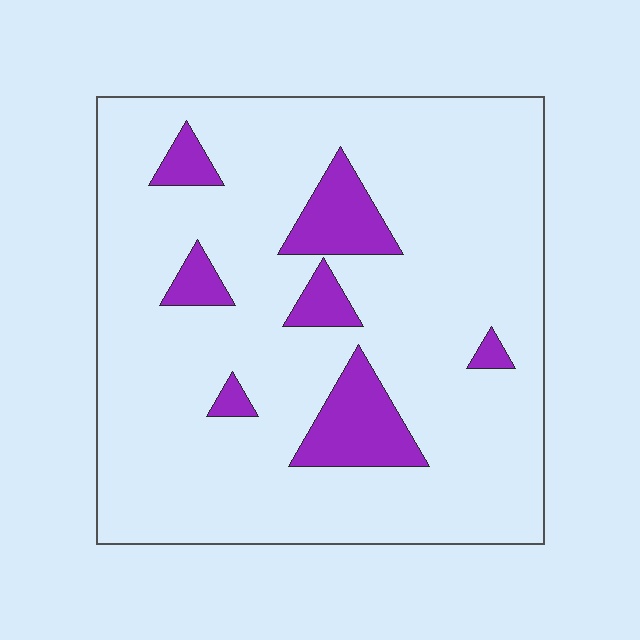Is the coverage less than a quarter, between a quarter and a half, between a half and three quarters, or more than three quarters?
Less than a quarter.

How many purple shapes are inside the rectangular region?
7.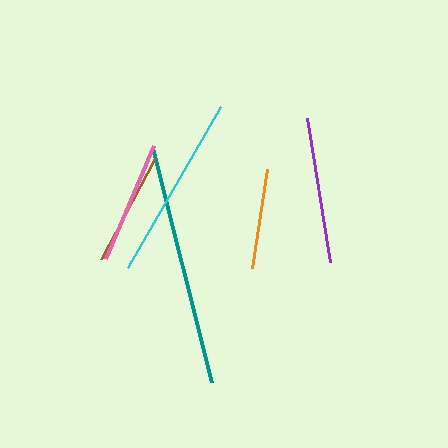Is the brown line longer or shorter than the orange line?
The brown line is longer than the orange line.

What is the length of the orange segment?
The orange segment is approximately 100 pixels long.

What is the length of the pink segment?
The pink segment is approximately 122 pixels long.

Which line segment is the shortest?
The orange line is the shortest at approximately 100 pixels.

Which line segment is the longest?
The teal line is the longest at approximately 241 pixels.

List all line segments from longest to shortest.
From longest to shortest: teal, cyan, purple, pink, brown, orange.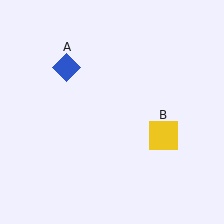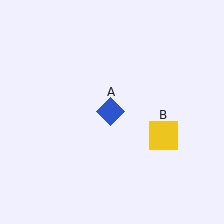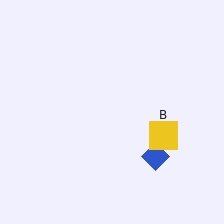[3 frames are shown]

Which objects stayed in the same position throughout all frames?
Yellow square (object B) remained stationary.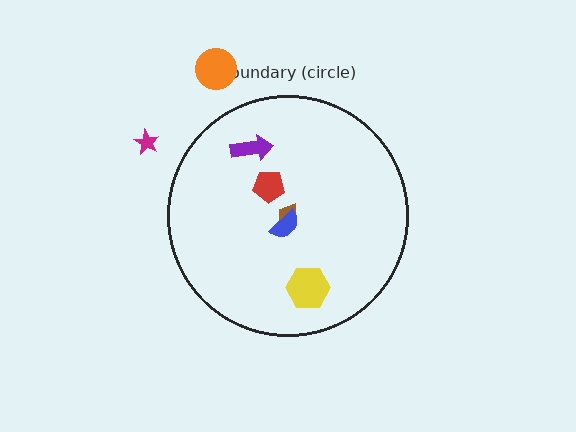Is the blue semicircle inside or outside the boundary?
Inside.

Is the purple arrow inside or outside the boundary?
Inside.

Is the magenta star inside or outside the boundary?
Outside.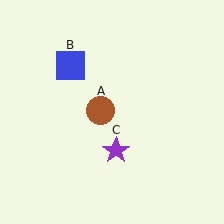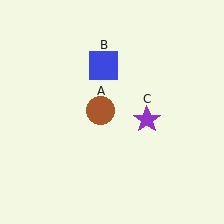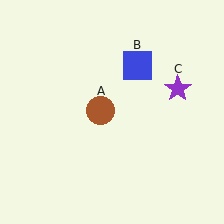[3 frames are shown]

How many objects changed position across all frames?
2 objects changed position: blue square (object B), purple star (object C).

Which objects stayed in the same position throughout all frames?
Brown circle (object A) remained stationary.